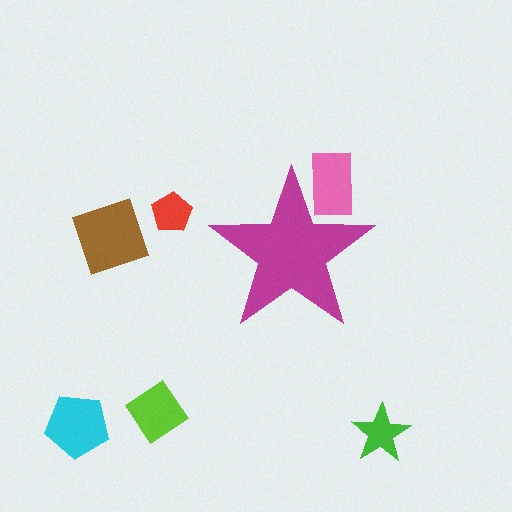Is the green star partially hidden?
No, the green star is fully visible.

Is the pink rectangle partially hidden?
Yes, the pink rectangle is partially hidden behind the magenta star.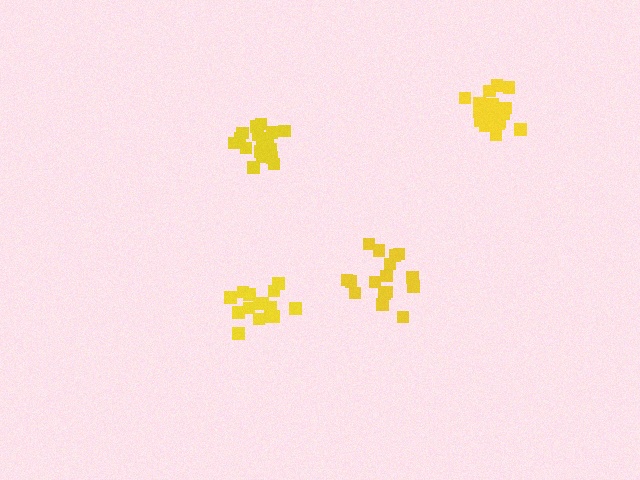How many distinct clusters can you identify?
There are 4 distinct clusters.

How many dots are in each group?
Group 1: 18 dots, Group 2: 17 dots, Group 3: 16 dots, Group 4: 17 dots (68 total).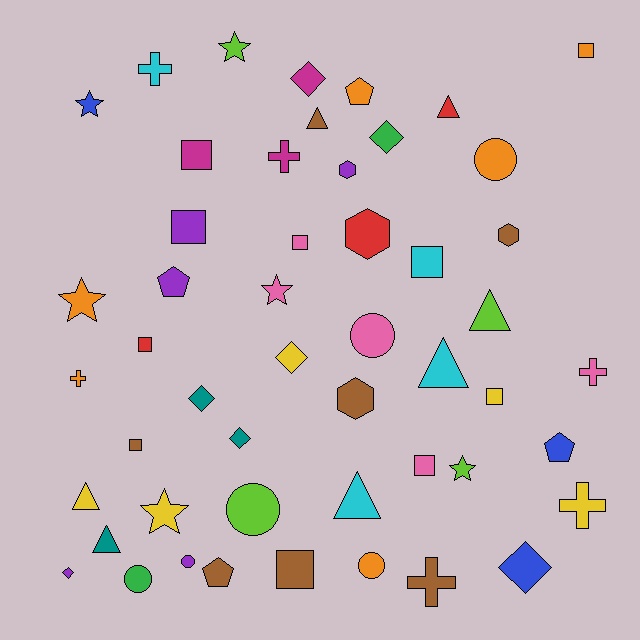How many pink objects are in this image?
There are 5 pink objects.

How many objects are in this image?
There are 50 objects.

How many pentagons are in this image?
There are 4 pentagons.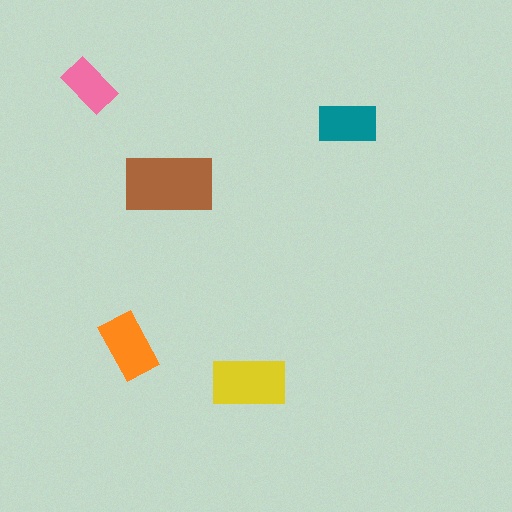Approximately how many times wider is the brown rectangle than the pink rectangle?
About 1.5 times wider.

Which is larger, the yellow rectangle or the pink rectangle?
The yellow one.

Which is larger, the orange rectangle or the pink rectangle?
The orange one.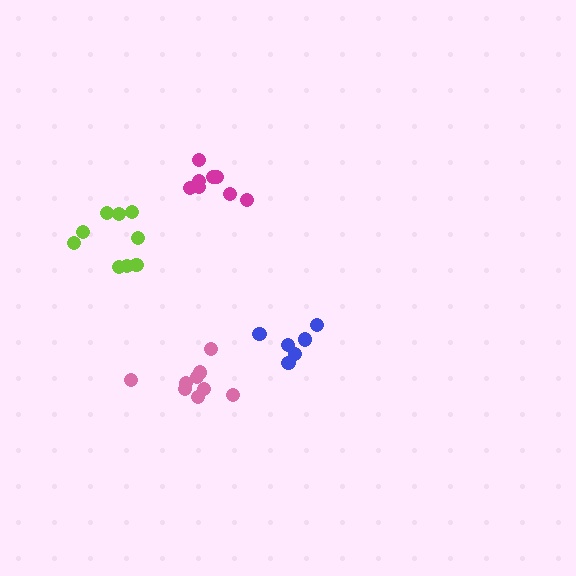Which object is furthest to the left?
The lime cluster is leftmost.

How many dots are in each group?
Group 1: 6 dots, Group 2: 8 dots, Group 3: 9 dots, Group 4: 9 dots (32 total).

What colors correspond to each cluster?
The clusters are colored: blue, magenta, lime, pink.